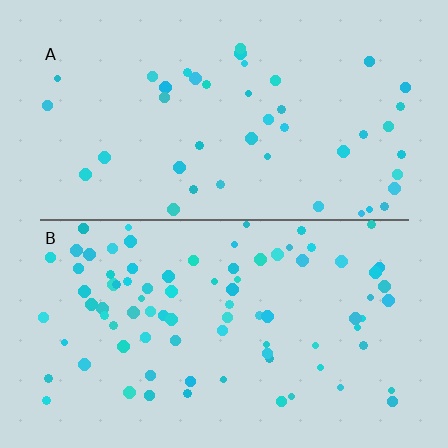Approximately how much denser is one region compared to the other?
Approximately 2.0× — region B over region A.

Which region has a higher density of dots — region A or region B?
B (the bottom).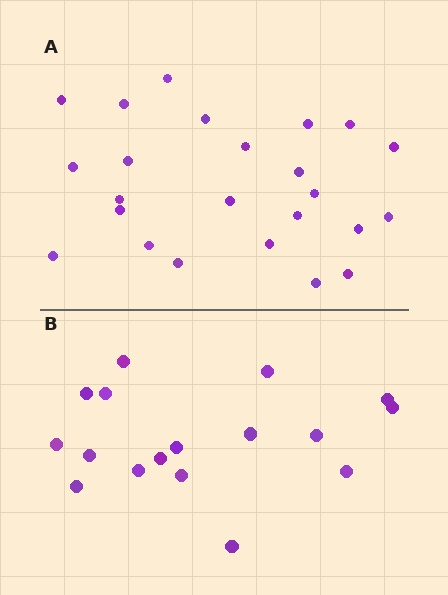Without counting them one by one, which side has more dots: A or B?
Region A (the top region) has more dots.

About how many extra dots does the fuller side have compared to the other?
Region A has roughly 8 or so more dots than region B.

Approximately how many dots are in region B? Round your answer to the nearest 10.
About 20 dots. (The exact count is 17, which rounds to 20.)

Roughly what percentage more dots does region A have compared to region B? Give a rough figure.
About 40% more.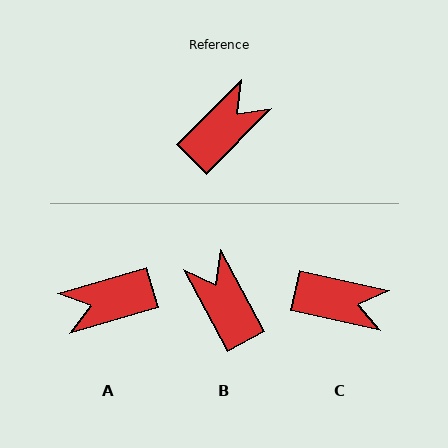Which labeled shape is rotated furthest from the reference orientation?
A, about 151 degrees away.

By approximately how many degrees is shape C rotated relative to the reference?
Approximately 58 degrees clockwise.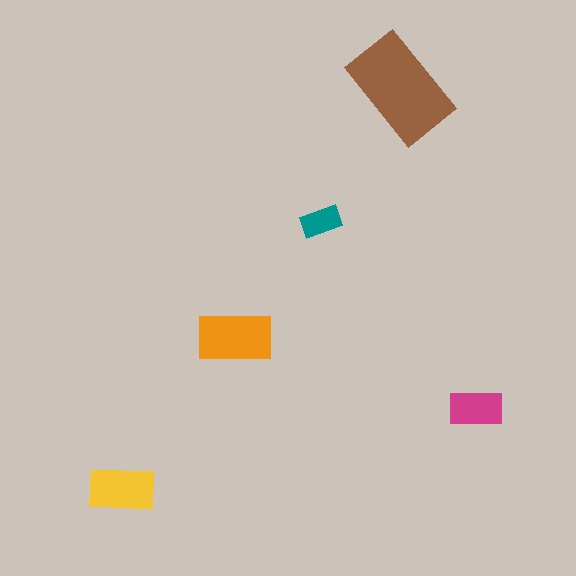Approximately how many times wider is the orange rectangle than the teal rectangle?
About 2 times wider.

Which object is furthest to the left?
The yellow rectangle is leftmost.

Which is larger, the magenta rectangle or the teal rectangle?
The magenta one.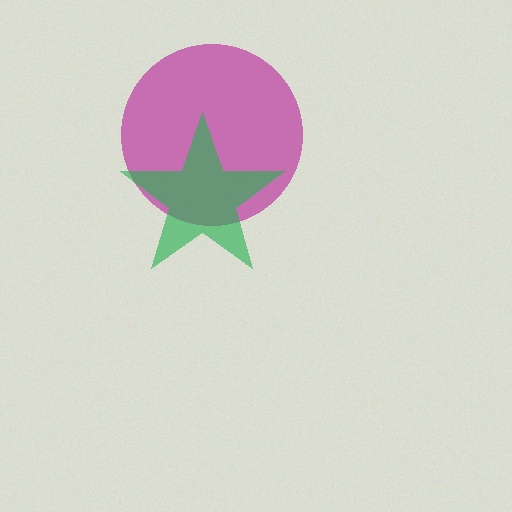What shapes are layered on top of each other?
The layered shapes are: a magenta circle, a green star.